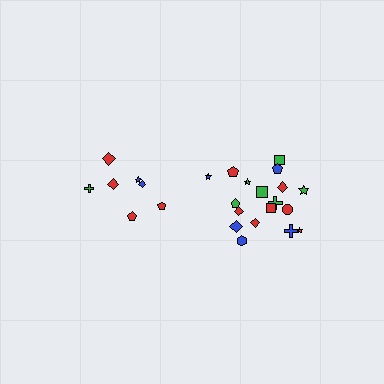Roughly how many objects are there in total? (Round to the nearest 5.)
Roughly 25 objects in total.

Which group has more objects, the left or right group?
The right group.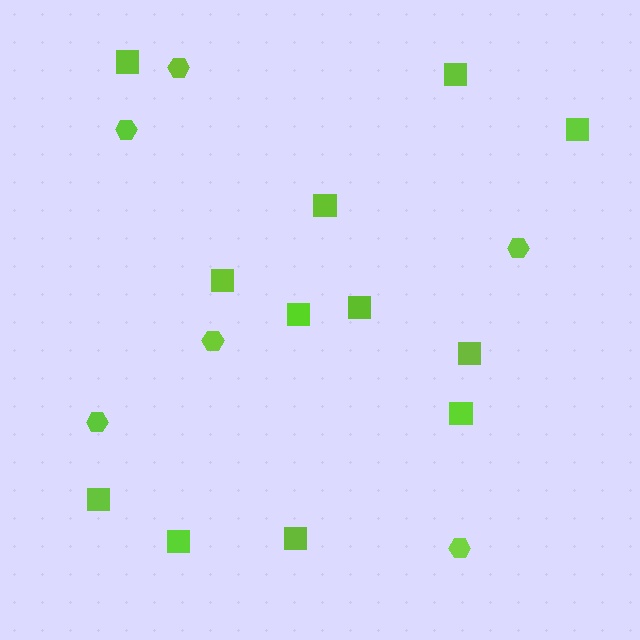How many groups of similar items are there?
There are 2 groups: one group of hexagons (6) and one group of squares (12).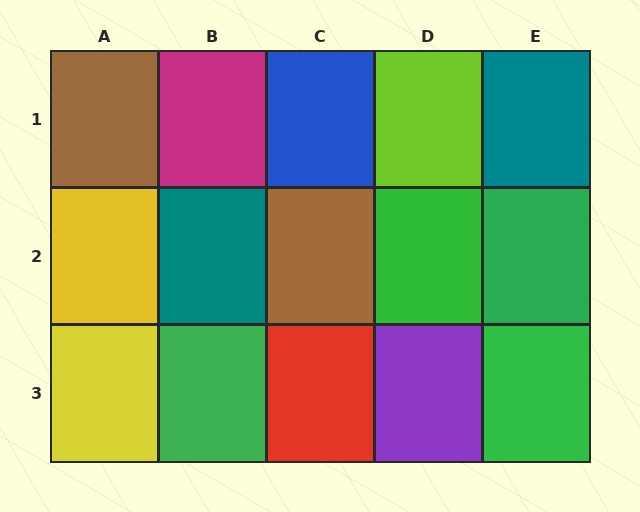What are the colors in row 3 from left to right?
Yellow, green, red, purple, green.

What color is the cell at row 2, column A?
Yellow.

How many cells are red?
1 cell is red.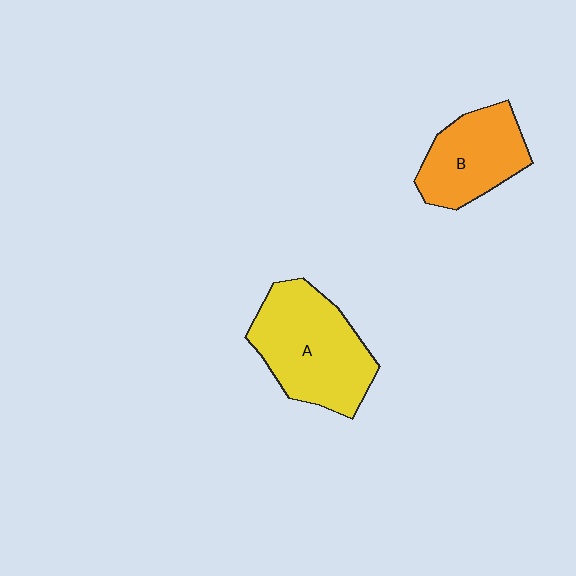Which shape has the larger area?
Shape A (yellow).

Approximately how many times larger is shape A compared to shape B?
Approximately 1.4 times.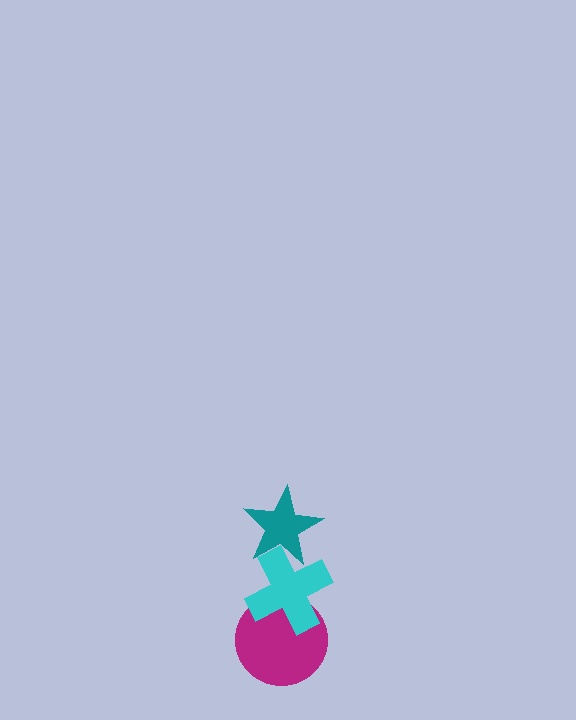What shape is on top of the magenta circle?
The cyan cross is on top of the magenta circle.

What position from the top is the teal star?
The teal star is 1st from the top.